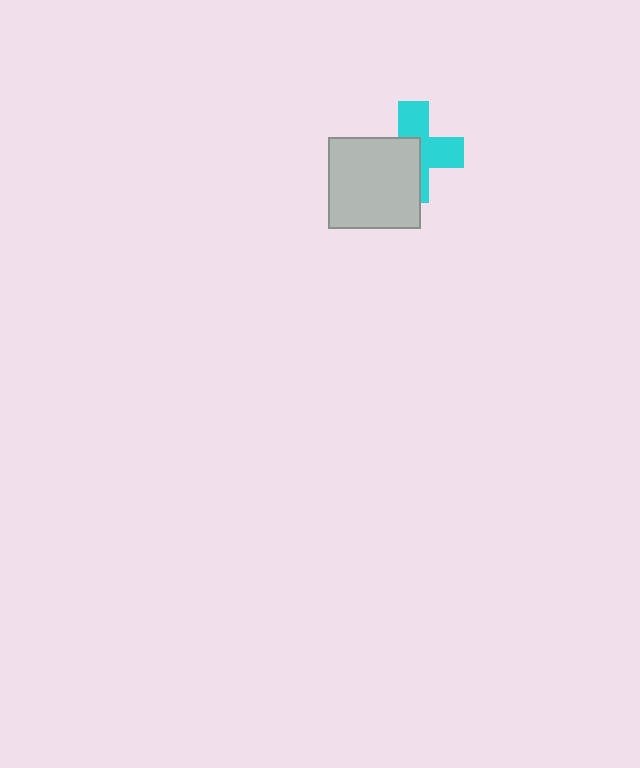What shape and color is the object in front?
The object in front is a light gray square.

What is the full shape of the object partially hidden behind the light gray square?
The partially hidden object is a cyan cross.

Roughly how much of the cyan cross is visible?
About half of it is visible (roughly 51%).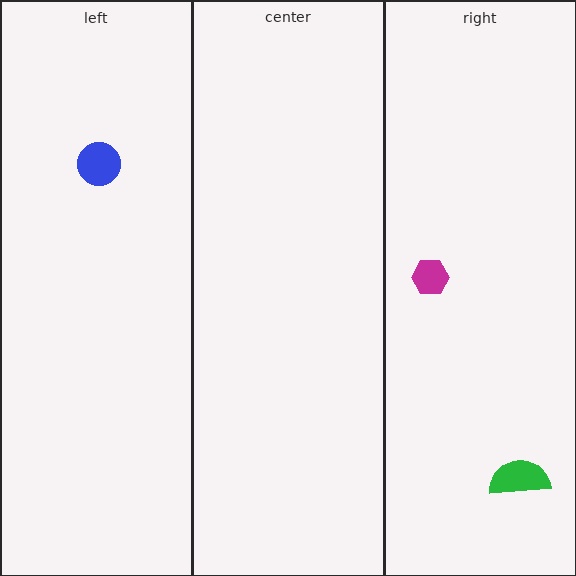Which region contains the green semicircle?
The right region.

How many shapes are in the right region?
2.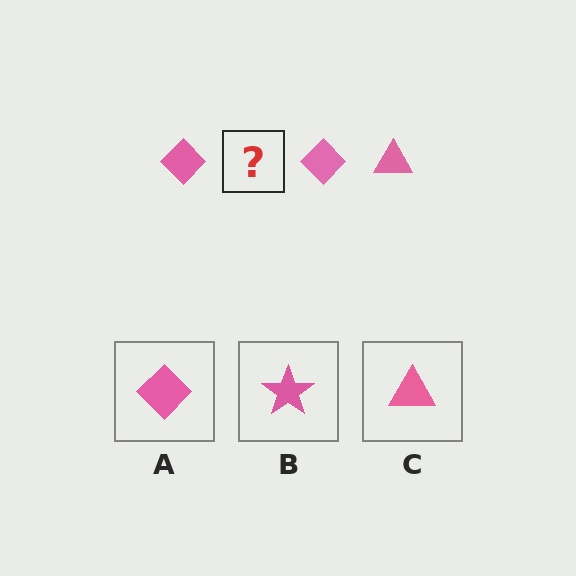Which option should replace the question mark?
Option C.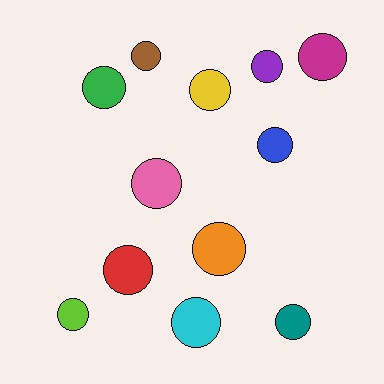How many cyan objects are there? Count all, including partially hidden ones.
There is 1 cyan object.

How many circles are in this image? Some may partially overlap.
There are 12 circles.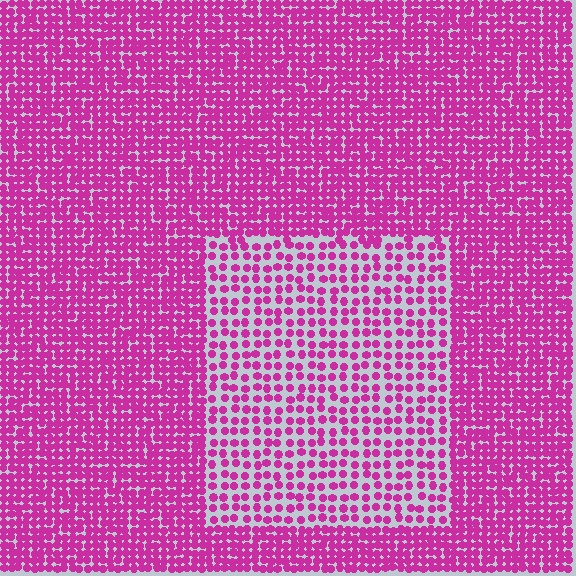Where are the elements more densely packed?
The elements are more densely packed outside the rectangle boundary.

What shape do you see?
I see a rectangle.